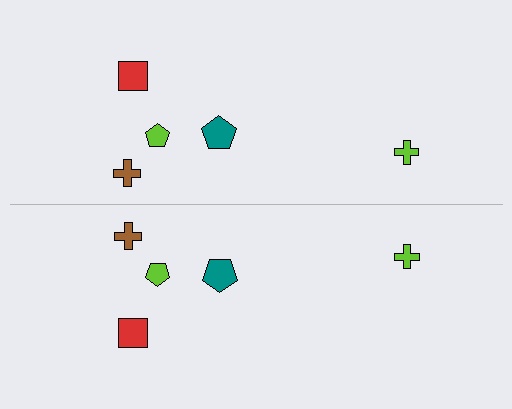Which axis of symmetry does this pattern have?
The pattern has a horizontal axis of symmetry running through the center of the image.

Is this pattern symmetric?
Yes, this pattern has bilateral (reflection) symmetry.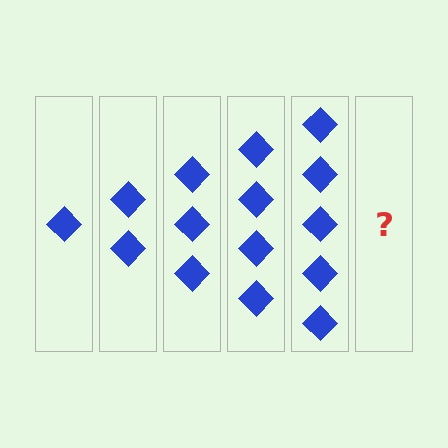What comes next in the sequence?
The next element should be 6 diamonds.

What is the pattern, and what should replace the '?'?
The pattern is that each step adds one more diamond. The '?' should be 6 diamonds.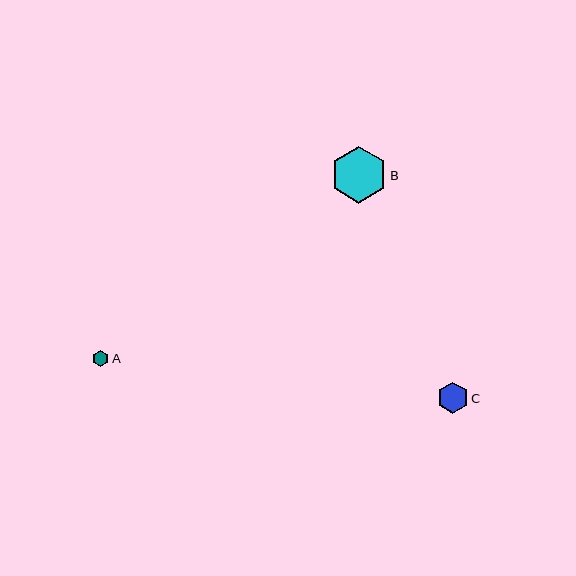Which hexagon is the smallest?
Hexagon A is the smallest with a size of approximately 17 pixels.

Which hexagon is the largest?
Hexagon B is the largest with a size of approximately 57 pixels.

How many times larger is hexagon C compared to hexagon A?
Hexagon C is approximately 1.9 times the size of hexagon A.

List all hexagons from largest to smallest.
From largest to smallest: B, C, A.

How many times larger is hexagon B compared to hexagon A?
Hexagon B is approximately 3.4 times the size of hexagon A.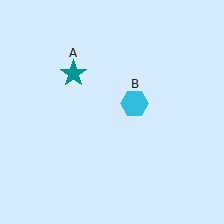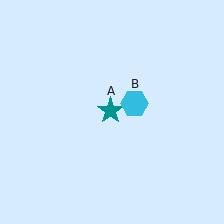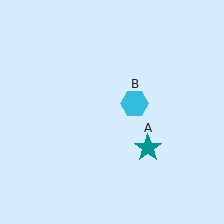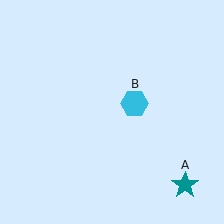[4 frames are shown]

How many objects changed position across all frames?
1 object changed position: teal star (object A).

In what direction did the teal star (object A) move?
The teal star (object A) moved down and to the right.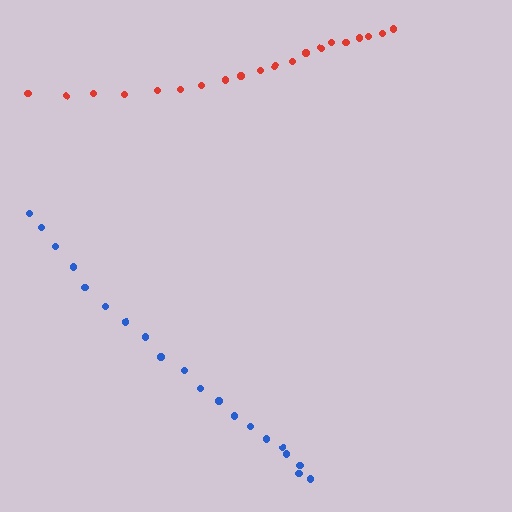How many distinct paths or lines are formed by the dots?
There are 2 distinct paths.